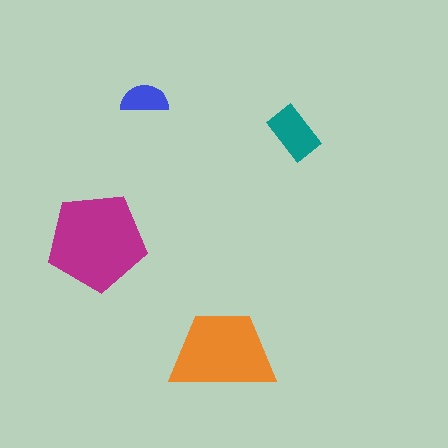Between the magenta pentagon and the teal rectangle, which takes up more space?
The magenta pentagon.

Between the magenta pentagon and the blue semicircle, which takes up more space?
The magenta pentagon.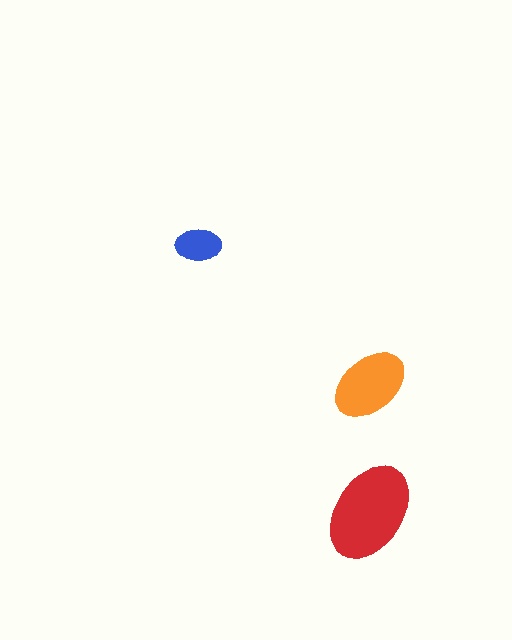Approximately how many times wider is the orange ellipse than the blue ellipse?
About 1.5 times wider.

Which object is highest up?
The blue ellipse is topmost.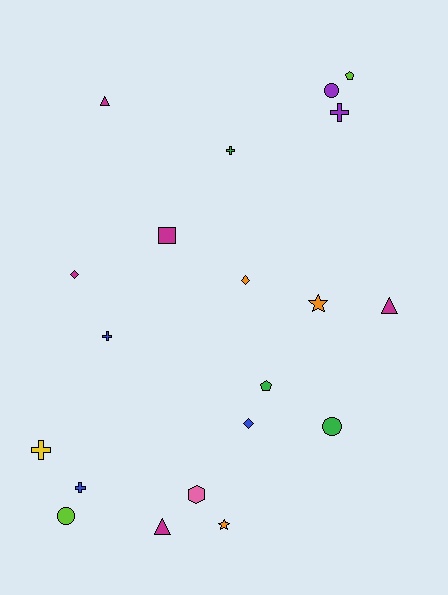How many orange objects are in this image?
There are 3 orange objects.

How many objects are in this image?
There are 20 objects.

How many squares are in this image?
There is 1 square.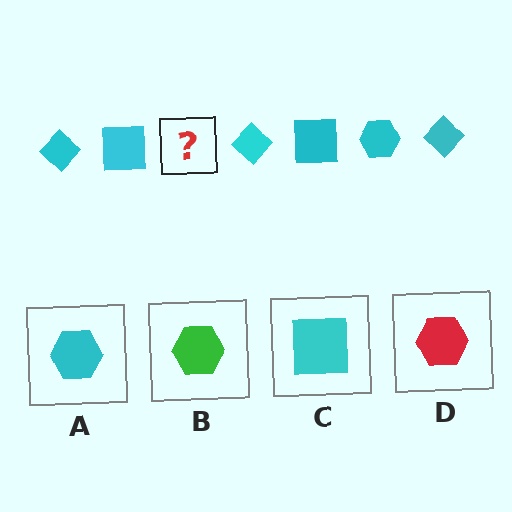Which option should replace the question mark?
Option A.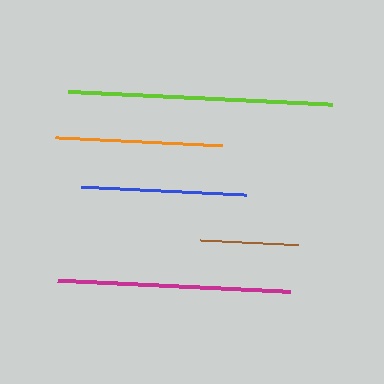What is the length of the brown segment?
The brown segment is approximately 99 pixels long.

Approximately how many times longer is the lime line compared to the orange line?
The lime line is approximately 1.6 times the length of the orange line.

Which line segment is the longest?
The lime line is the longest at approximately 265 pixels.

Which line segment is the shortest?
The brown line is the shortest at approximately 99 pixels.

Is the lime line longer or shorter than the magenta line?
The lime line is longer than the magenta line.